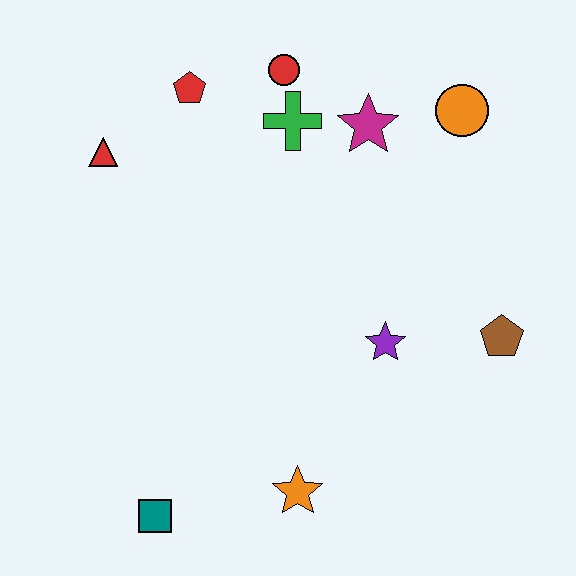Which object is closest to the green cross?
The red circle is closest to the green cross.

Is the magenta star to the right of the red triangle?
Yes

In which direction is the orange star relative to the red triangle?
The orange star is below the red triangle.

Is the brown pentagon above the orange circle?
No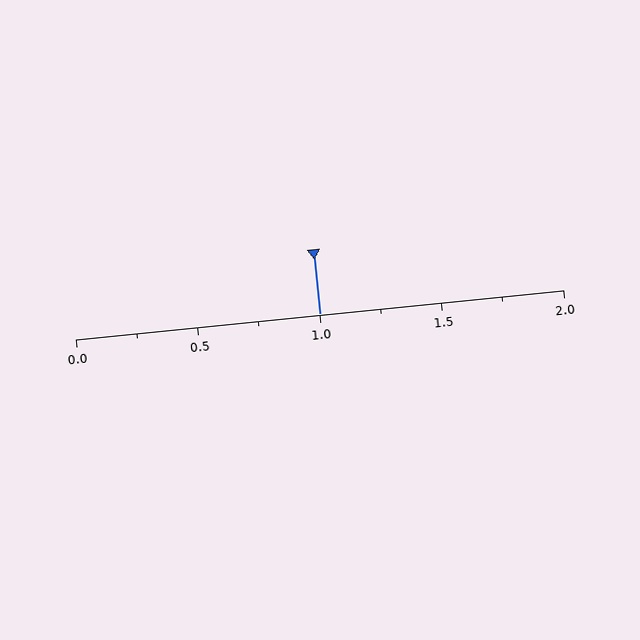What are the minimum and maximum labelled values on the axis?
The axis runs from 0.0 to 2.0.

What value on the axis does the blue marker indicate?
The marker indicates approximately 1.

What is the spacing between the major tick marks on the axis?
The major ticks are spaced 0.5 apart.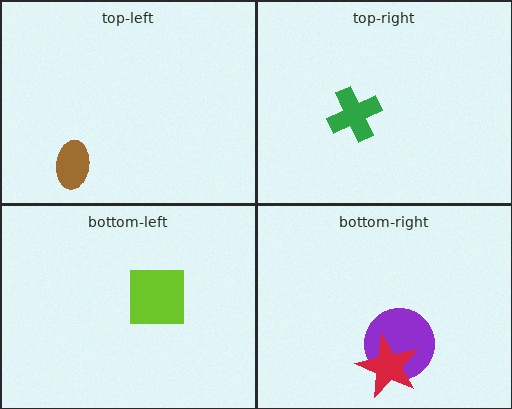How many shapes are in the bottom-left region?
1.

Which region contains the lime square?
The bottom-left region.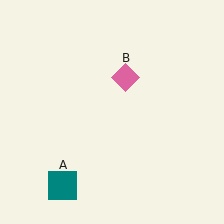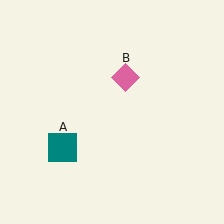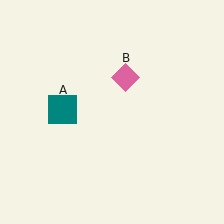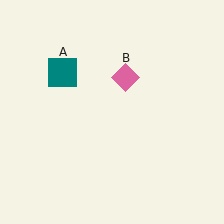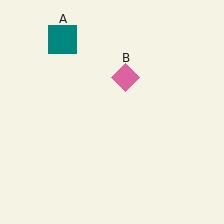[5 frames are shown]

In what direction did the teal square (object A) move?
The teal square (object A) moved up.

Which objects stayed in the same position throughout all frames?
Pink diamond (object B) remained stationary.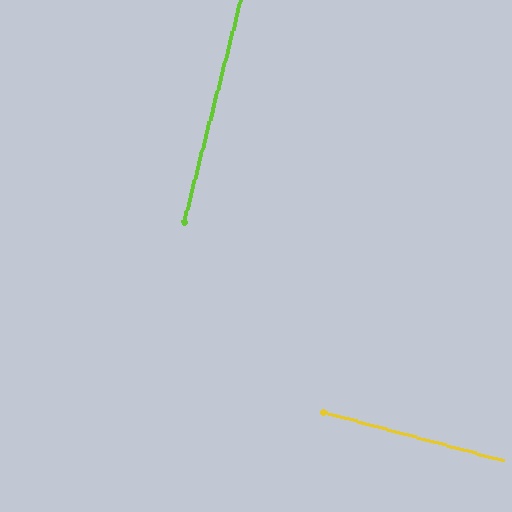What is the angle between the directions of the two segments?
Approximately 89 degrees.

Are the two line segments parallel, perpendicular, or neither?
Perpendicular — they meet at approximately 89°.